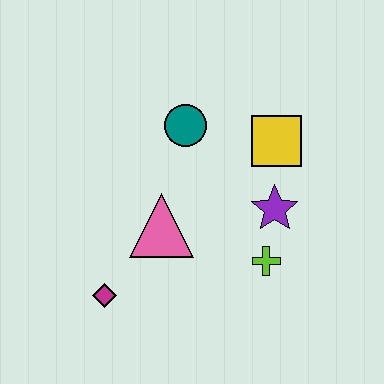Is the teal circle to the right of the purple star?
No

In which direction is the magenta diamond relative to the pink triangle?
The magenta diamond is below the pink triangle.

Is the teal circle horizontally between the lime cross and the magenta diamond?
Yes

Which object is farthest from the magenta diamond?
The yellow square is farthest from the magenta diamond.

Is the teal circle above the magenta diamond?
Yes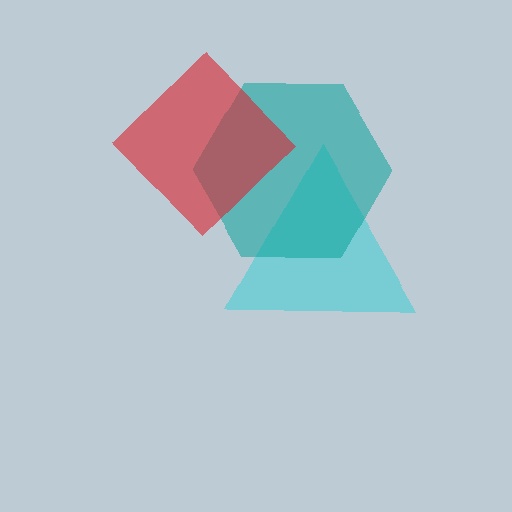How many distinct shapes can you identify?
There are 3 distinct shapes: a cyan triangle, a teal hexagon, a red diamond.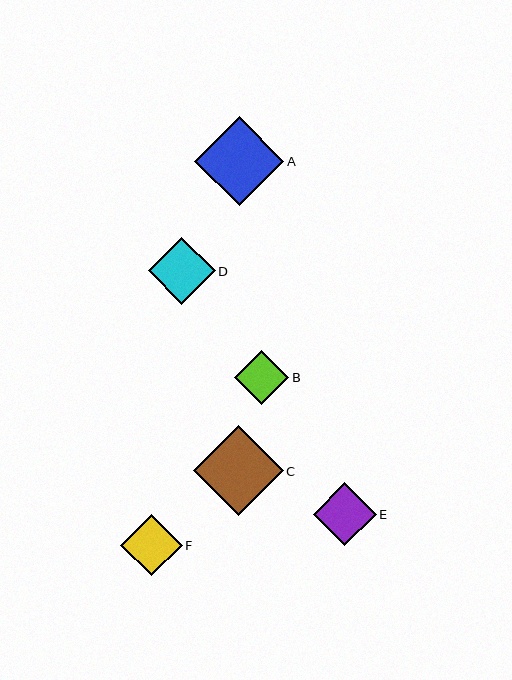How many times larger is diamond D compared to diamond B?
Diamond D is approximately 1.2 times the size of diamond B.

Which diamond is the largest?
Diamond C is the largest with a size of approximately 89 pixels.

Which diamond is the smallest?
Diamond B is the smallest with a size of approximately 54 pixels.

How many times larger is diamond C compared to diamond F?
Diamond C is approximately 1.4 times the size of diamond F.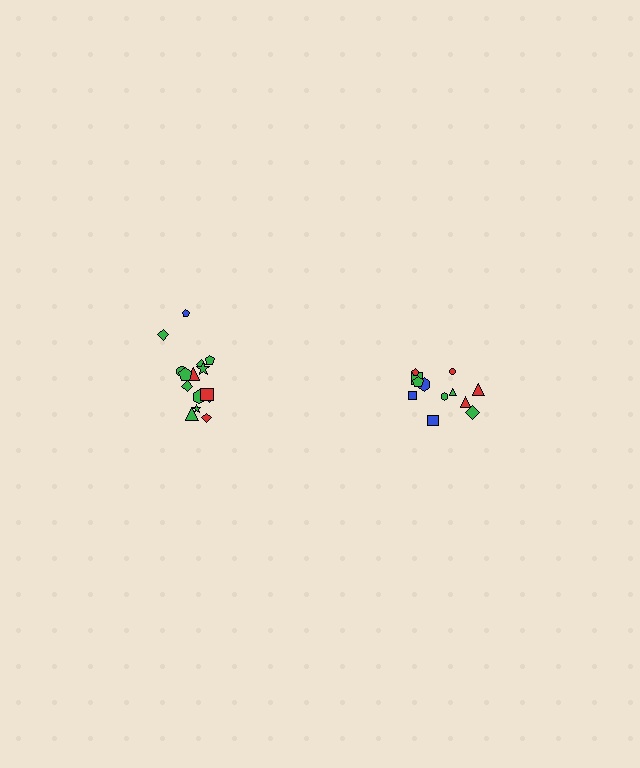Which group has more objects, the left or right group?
The left group.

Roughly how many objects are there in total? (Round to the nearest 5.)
Roughly 25 objects in total.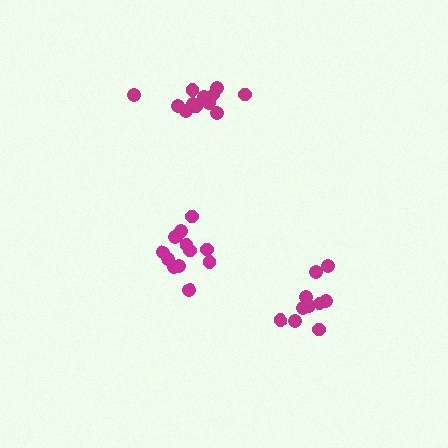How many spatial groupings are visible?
There are 3 spatial groupings.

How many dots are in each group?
Group 1: 10 dots, Group 2: 13 dots, Group 3: 12 dots (35 total).